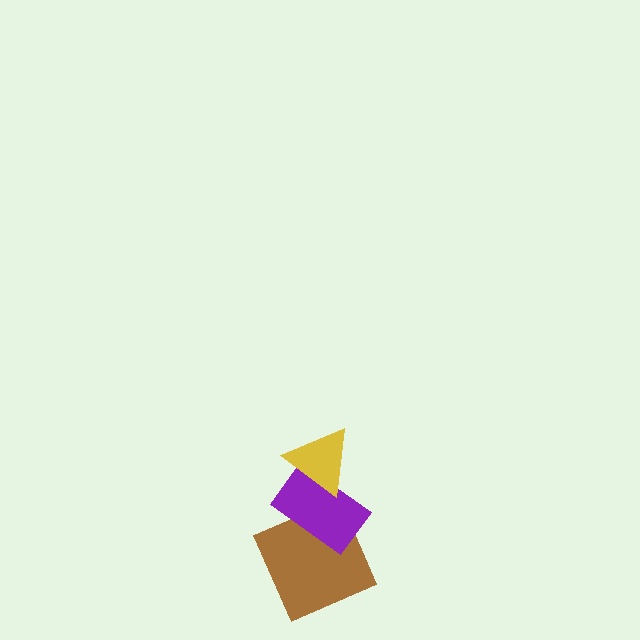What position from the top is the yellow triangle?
The yellow triangle is 1st from the top.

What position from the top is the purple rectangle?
The purple rectangle is 2nd from the top.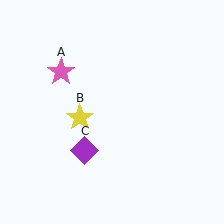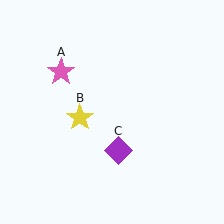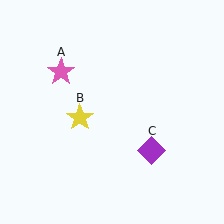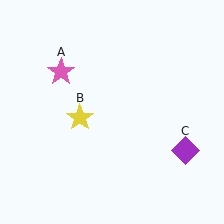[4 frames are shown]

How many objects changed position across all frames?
1 object changed position: purple diamond (object C).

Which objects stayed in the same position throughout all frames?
Pink star (object A) and yellow star (object B) remained stationary.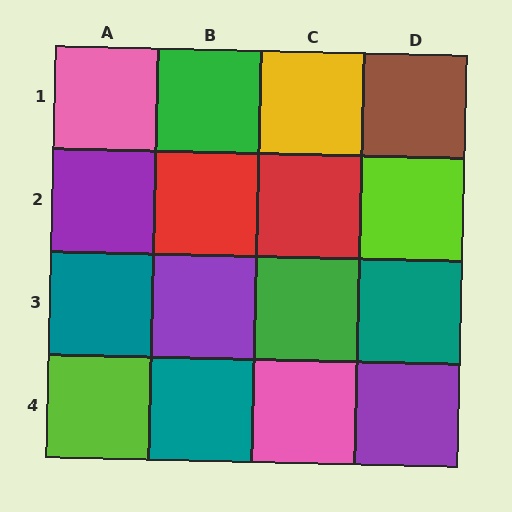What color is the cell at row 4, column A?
Lime.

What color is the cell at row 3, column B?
Purple.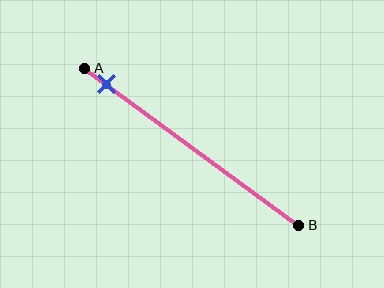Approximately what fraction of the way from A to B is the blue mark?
The blue mark is approximately 10% of the way from A to B.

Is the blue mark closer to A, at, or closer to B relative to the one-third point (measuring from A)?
The blue mark is closer to point A than the one-third point of segment AB.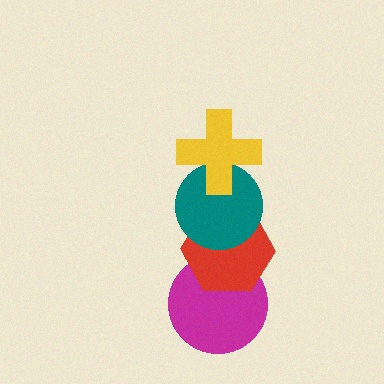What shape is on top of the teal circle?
The yellow cross is on top of the teal circle.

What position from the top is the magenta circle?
The magenta circle is 4th from the top.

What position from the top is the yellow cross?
The yellow cross is 1st from the top.